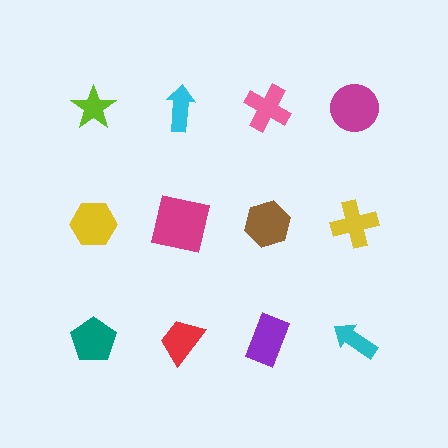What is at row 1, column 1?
A lime star.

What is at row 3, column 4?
A cyan arrow.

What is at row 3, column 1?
A teal pentagon.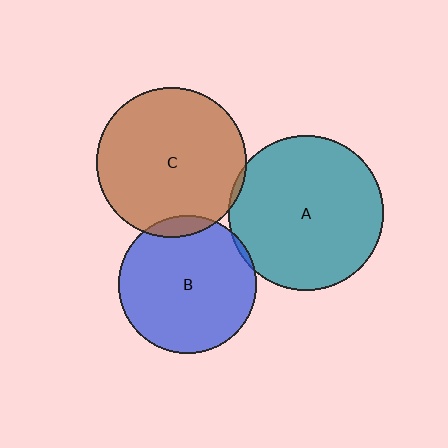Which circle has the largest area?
Circle A (teal).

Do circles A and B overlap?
Yes.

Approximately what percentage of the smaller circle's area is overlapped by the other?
Approximately 5%.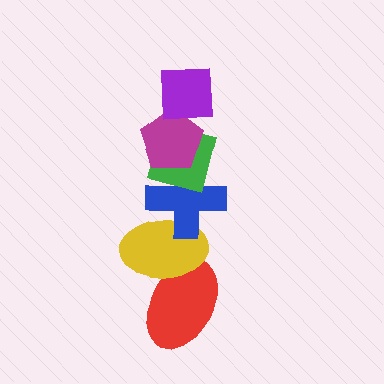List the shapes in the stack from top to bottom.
From top to bottom: the purple square, the magenta pentagon, the green square, the blue cross, the yellow ellipse, the red ellipse.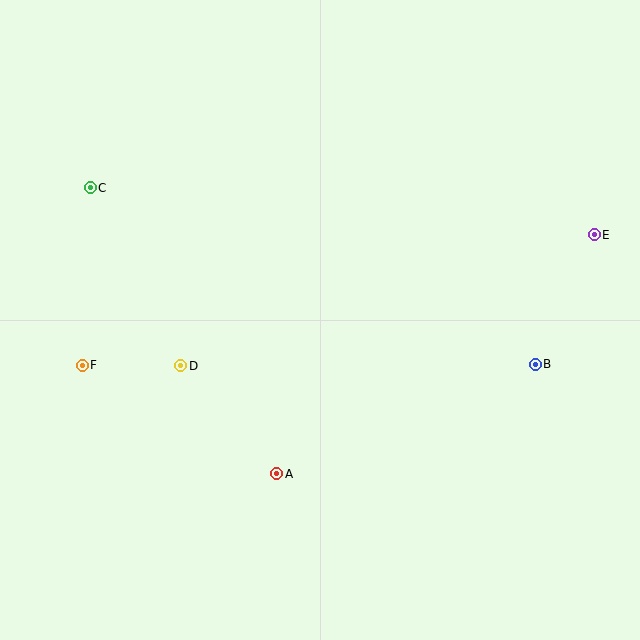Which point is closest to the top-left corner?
Point C is closest to the top-left corner.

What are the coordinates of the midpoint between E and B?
The midpoint between E and B is at (565, 300).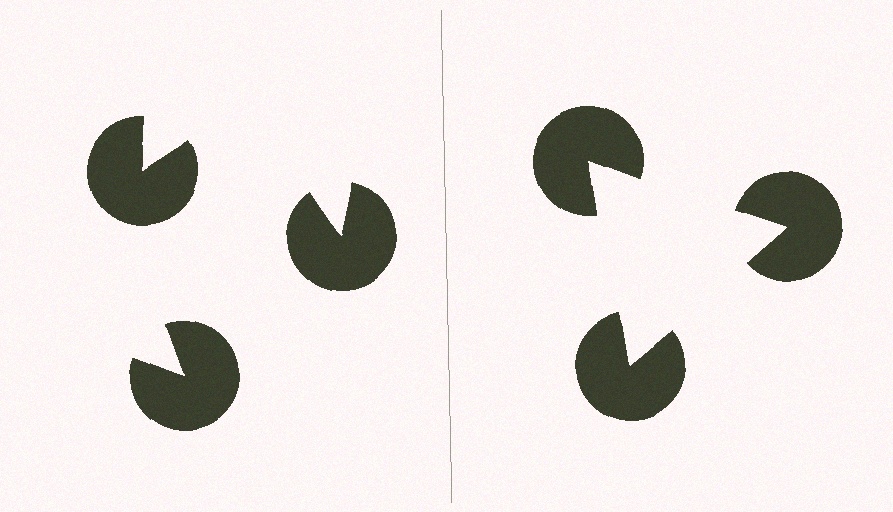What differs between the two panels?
The pac-man discs are positioned identically on both sides; only the wedge orientations differ. On the right they align to a triangle; on the left they are misaligned.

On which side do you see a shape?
An illusory triangle appears on the right side. On the left side the wedge cuts are rotated, so no coherent shape forms.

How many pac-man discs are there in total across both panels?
6 — 3 on each side.